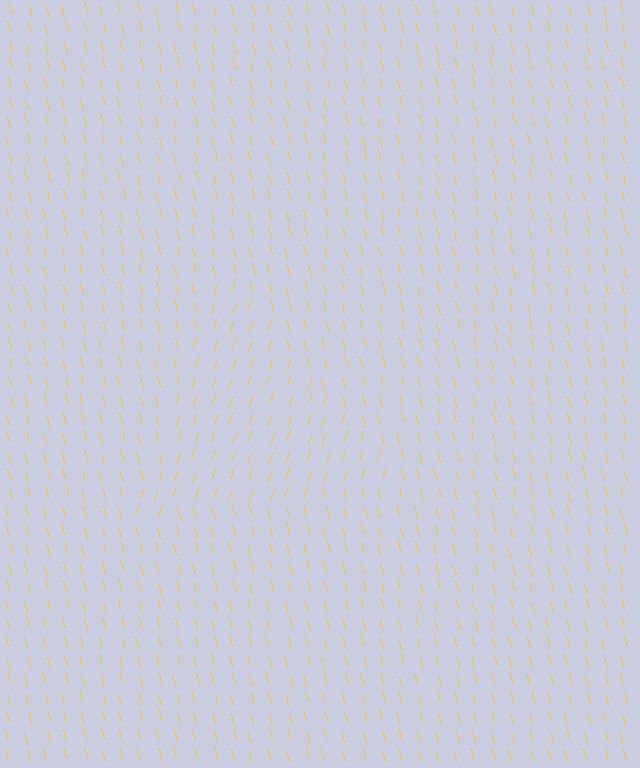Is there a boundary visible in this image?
Yes, there is a texture boundary formed by a change in line orientation.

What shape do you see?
I see a triangle.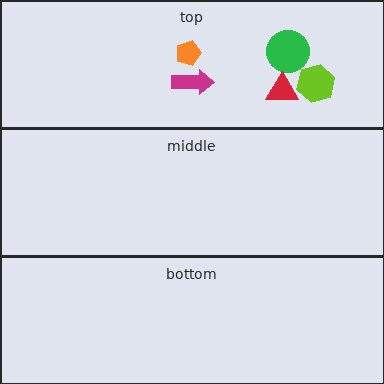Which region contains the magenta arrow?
The top region.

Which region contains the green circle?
The top region.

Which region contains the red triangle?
The top region.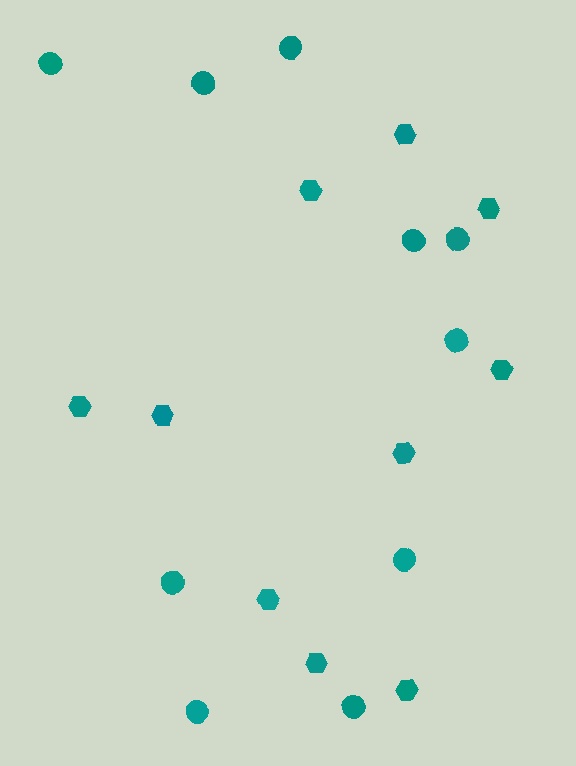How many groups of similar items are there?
There are 2 groups: one group of hexagons (10) and one group of circles (10).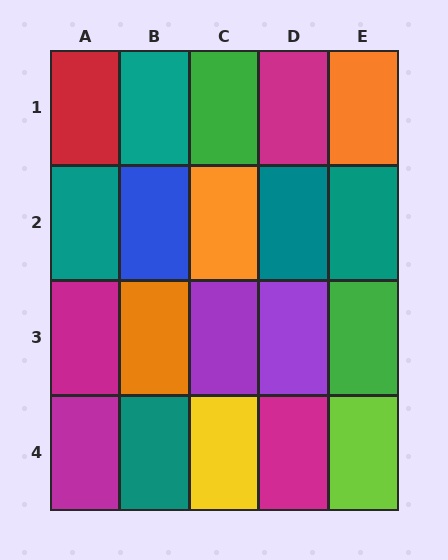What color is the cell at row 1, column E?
Orange.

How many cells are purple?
2 cells are purple.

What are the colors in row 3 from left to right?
Magenta, orange, purple, purple, green.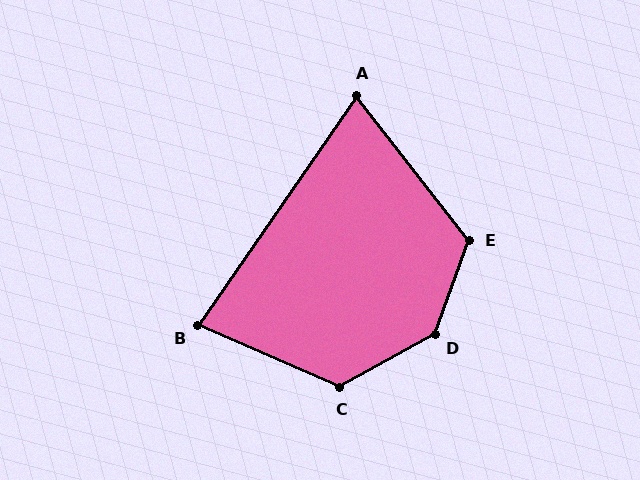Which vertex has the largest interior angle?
D, at approximately 139 degrees.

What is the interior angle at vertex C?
Approximately 127 degrees (obtuse).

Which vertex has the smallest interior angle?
A, at approximately 72 degrees.